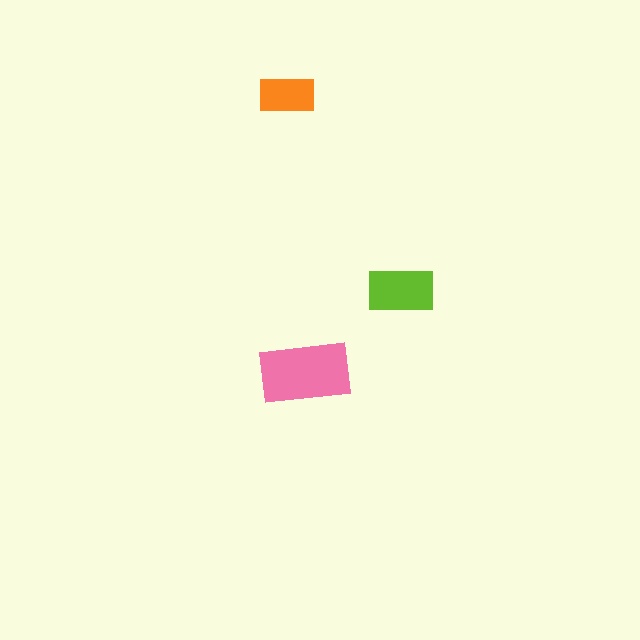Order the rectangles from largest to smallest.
the pink one, the lime one, the orange one.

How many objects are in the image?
There are 3 objects in the image.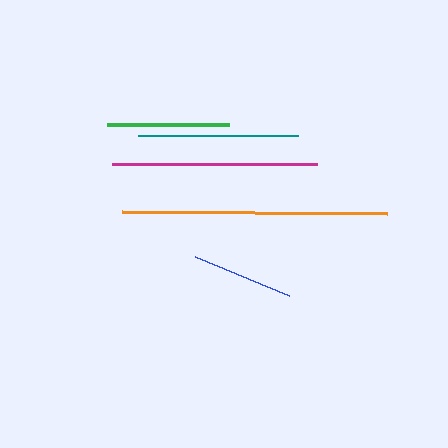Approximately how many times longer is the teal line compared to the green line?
The teal line is approximately 1.3 times the length of the green line.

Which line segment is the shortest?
The blue line is the shortest at approximately 102 pixels.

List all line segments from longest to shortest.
From longest to shortest: orange, magenta, teal, green, blue.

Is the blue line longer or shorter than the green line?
The green line is longer than the blue line.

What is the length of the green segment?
The green segment is approximately 122 pixels long.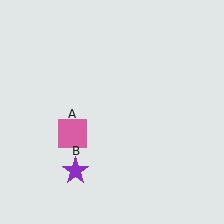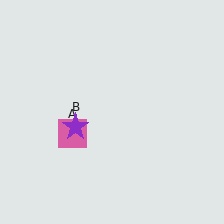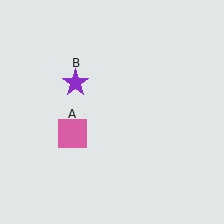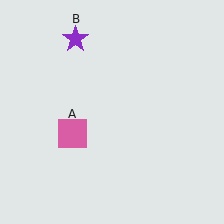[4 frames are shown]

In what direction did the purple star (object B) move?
The purple star (object B) moved up.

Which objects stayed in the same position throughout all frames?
Pink square (object A) remained stationary.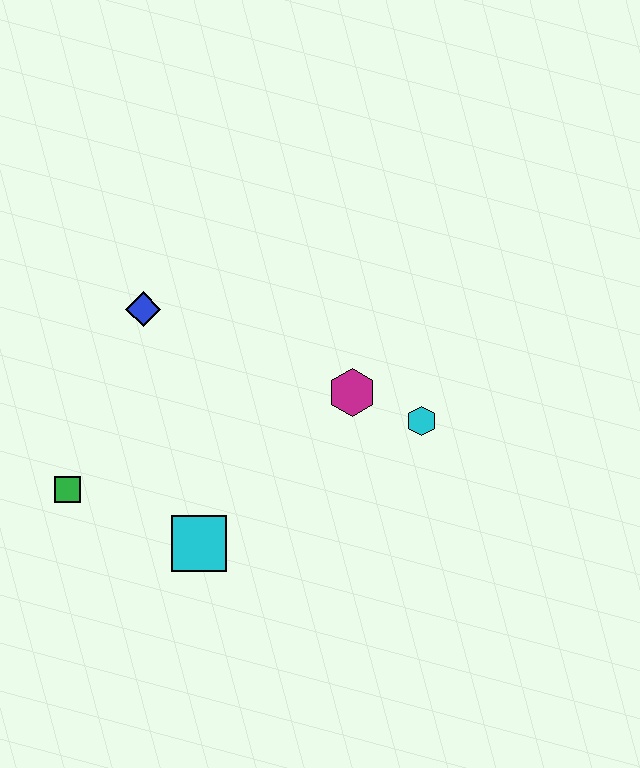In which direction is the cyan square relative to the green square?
The cyan square is to the right of the green square.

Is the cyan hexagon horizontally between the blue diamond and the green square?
No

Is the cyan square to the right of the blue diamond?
Yes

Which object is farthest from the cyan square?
The cyan hexagon is farthest from the cyan square.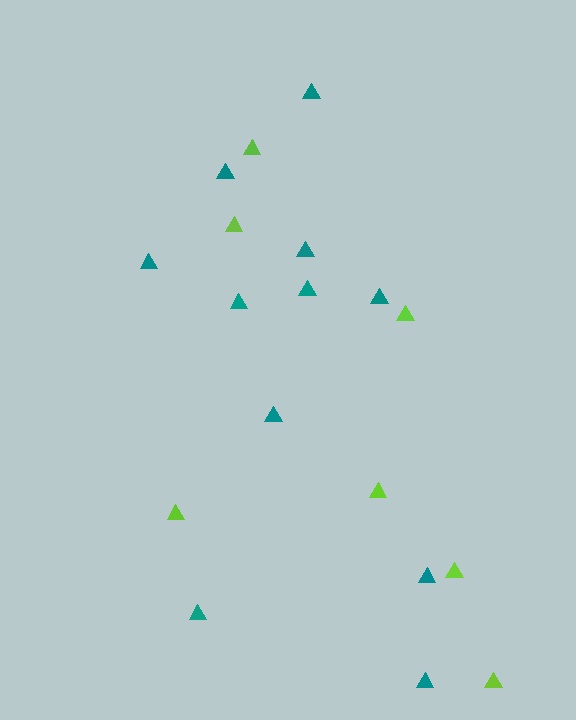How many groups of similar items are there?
There are 2 groups: one group of teal triangles (11) and one group of lime triangles (7).